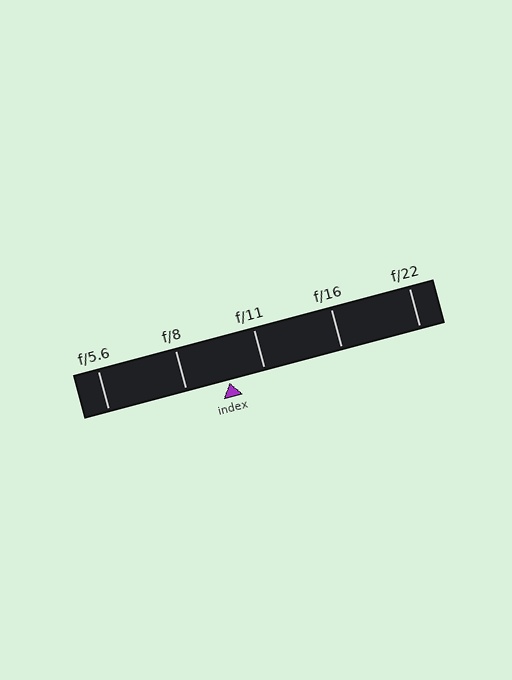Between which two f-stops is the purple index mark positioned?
The index mark is between f/8 and f/11.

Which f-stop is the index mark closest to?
The index mark is closest to f/11.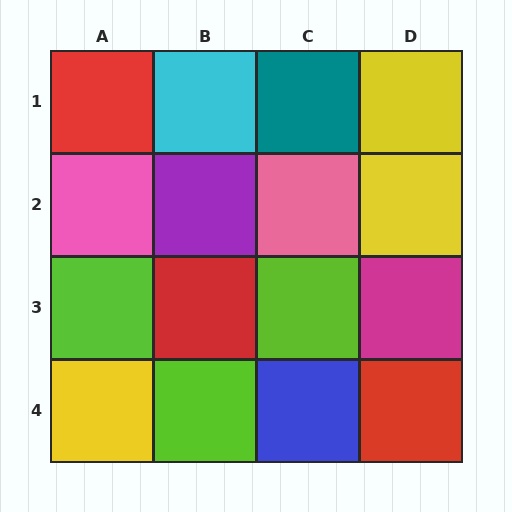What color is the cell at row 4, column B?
Lime.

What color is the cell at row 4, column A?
Yellow.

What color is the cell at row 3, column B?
Red.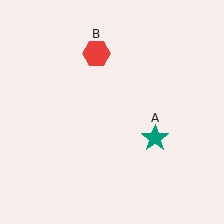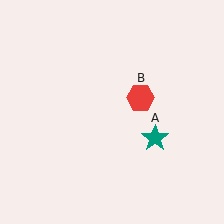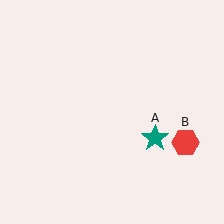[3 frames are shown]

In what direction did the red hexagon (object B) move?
The red hexagon (object B) moved down and to the right.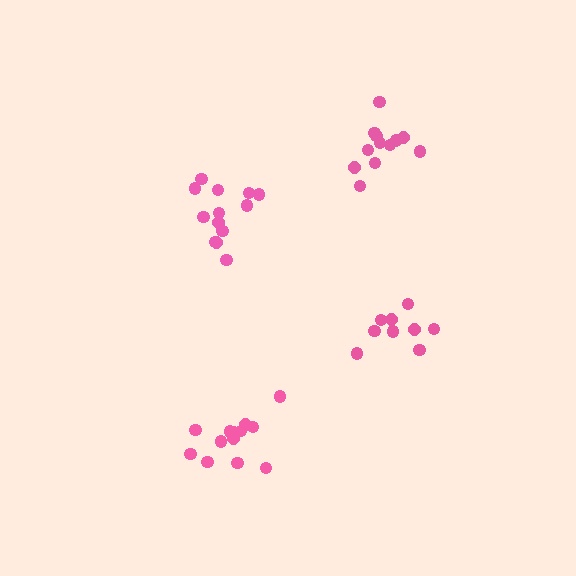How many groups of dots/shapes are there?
There are 4 groups.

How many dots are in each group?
Group 1: 13 dots, Group 2: 12 dots, Group 3: 10 dots, Group 4: 13 dots (48 total).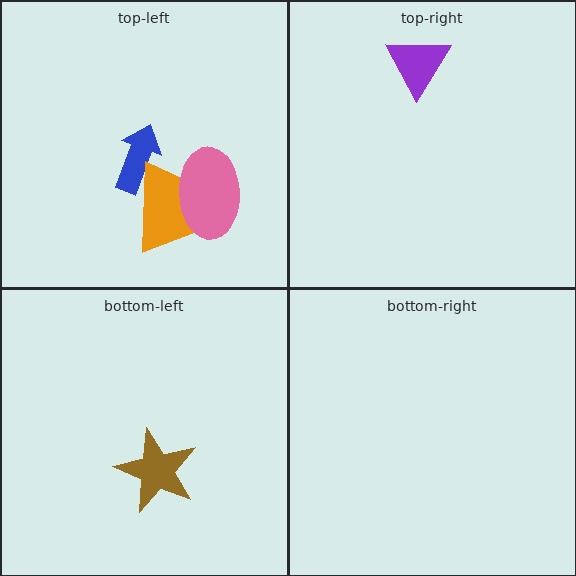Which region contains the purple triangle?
The top-right region.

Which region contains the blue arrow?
The top-left region.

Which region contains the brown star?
The bottom-left region.